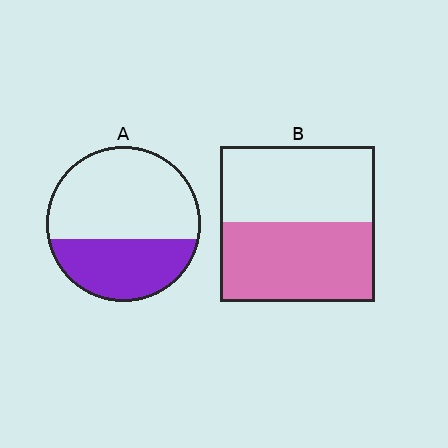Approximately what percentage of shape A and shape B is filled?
A is approximately 40% and B is approximately 50%.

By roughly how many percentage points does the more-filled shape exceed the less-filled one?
By roughly 15 percentage points (B over A).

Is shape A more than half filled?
No.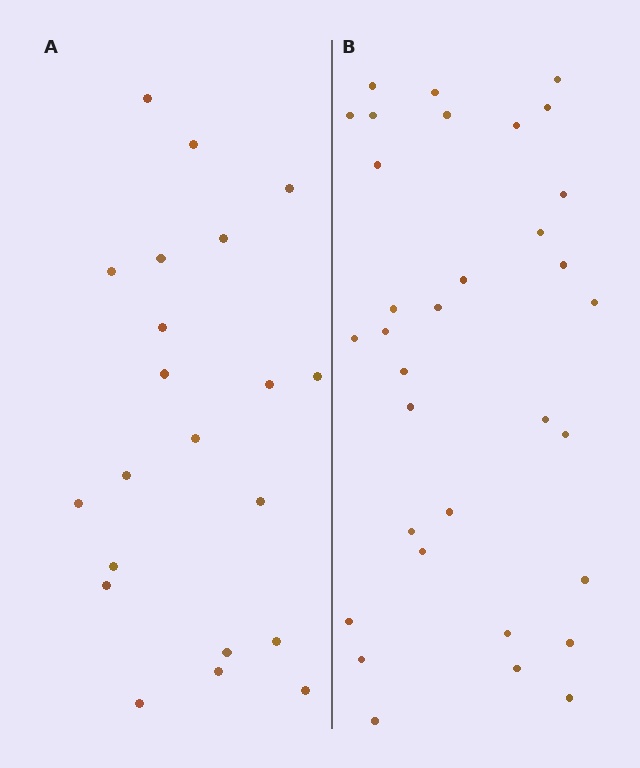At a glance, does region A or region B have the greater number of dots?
Region B (the right region) has more dots.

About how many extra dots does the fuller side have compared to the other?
Region B has roughly 12 or so more dots than region A.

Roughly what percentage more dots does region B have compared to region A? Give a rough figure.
About 55% more.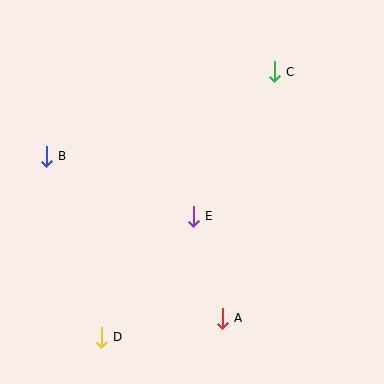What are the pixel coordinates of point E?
Point E is at (193, 216).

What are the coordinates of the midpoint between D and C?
The midpoint between D and C is at (188, 205).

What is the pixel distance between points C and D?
The distance between C and D is 317 pixels.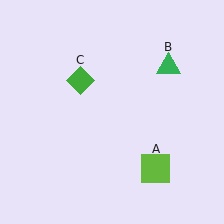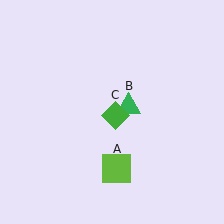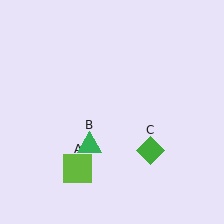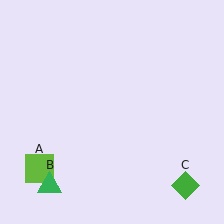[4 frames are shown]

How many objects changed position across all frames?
3 objects changed position: lime square (object A), green triangle (object B), green diamond (object C).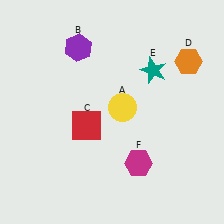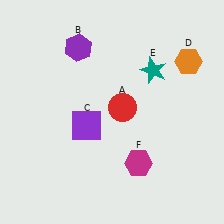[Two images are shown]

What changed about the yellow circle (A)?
In Image 1, A is yellow. In Image 2, it changed to red.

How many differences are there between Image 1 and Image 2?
There are 2 differences between the two images.